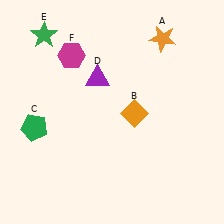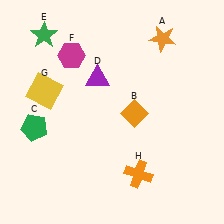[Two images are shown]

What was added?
A yellow square (G), an orange cross (H) were added in Image 2.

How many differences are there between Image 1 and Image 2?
There are 2 differences between the two images.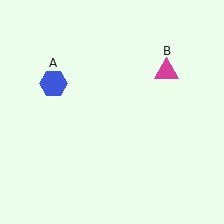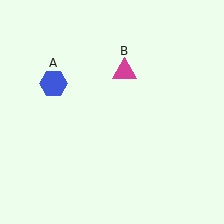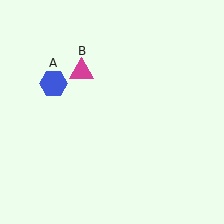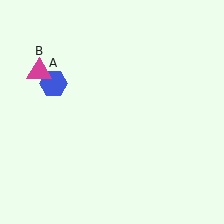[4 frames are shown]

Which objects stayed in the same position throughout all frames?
Blue hexagon (object A) remained stationary.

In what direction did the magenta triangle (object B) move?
The magenta triangle (object B) moved left.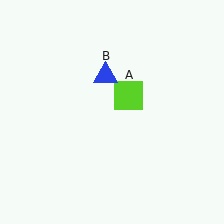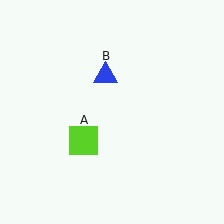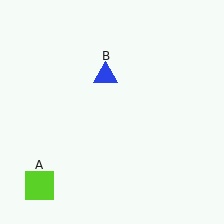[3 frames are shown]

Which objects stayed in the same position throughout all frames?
Blue triangle (object B) remained stationary.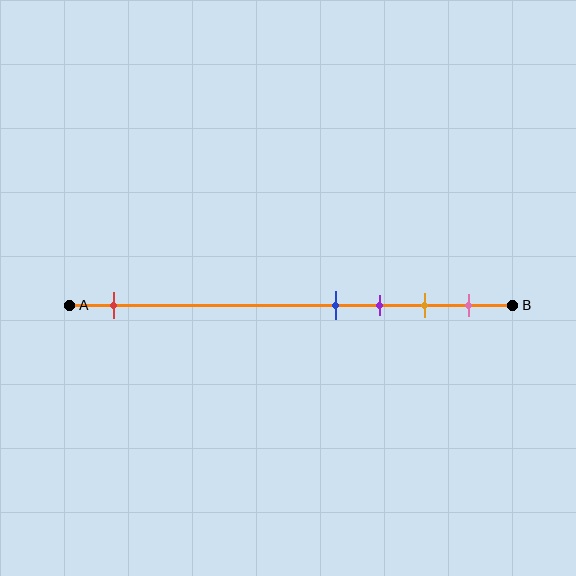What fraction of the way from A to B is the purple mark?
The purple mark is approximately 70% (0.7) of the way from A to B.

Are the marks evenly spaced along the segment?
No, the marks are not evenly spaced.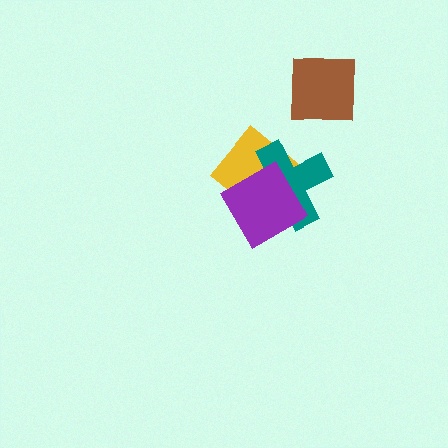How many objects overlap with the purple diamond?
2 objects overlap with the purple diamond.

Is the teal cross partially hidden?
Yes, it is partially covered by another shape.